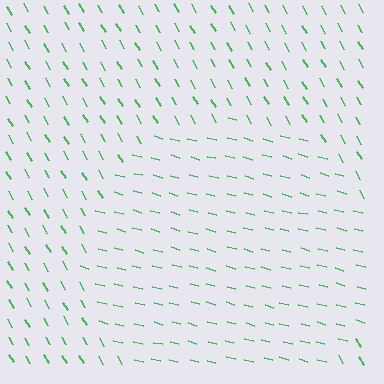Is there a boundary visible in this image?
Yes, there is a texture boundary formed by a change in line orientation.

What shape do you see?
I see a circle.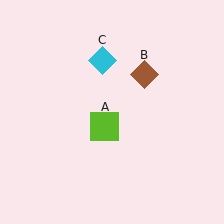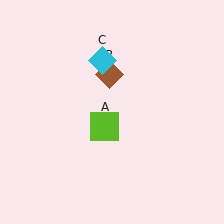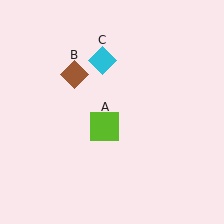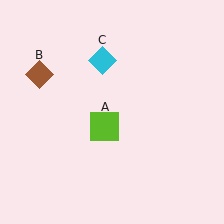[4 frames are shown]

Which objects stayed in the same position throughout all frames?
Lime square (object A) and cyan diamond (object C) remained stationary.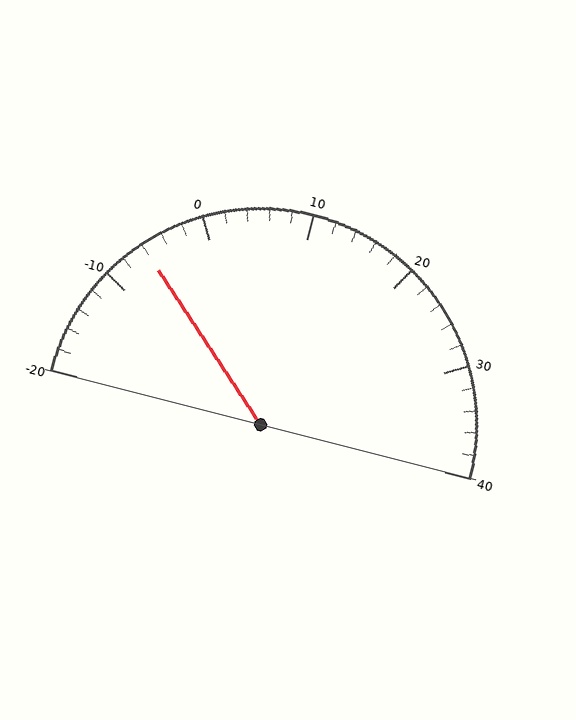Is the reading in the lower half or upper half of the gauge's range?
The reading is in the lower half of the range (-20 to 40).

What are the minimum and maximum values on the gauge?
The gauge ranges from -20 to 40.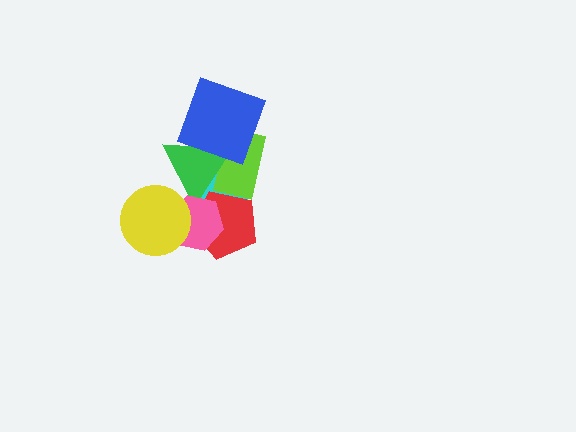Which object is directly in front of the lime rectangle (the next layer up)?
The green triangle is directly in front of the lime rectangle.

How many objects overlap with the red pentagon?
3 objects overlap with the red pentagon.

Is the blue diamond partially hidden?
No, no other shape covers it.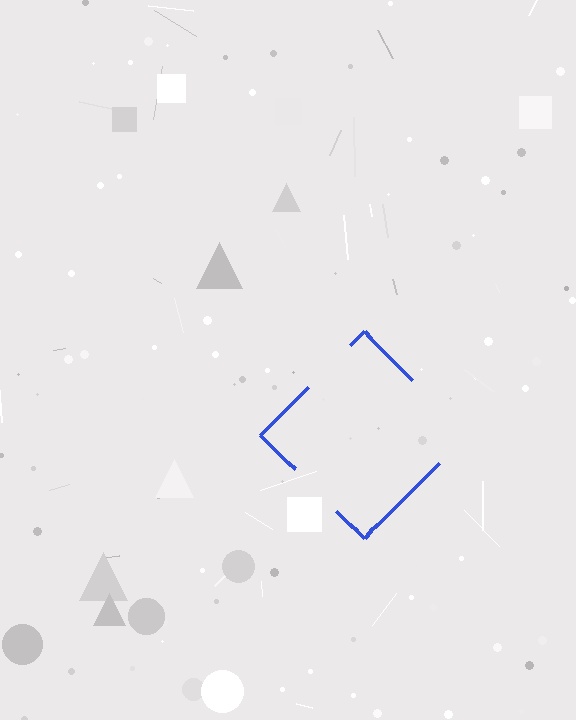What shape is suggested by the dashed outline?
The dashed outline suggests a diamond.